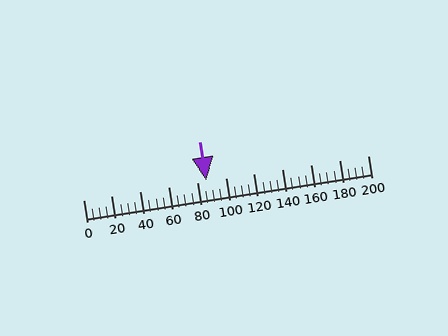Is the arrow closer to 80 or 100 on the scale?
The arrow is closer to 80.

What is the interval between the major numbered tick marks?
The major tick marks are spaced 20 units apart.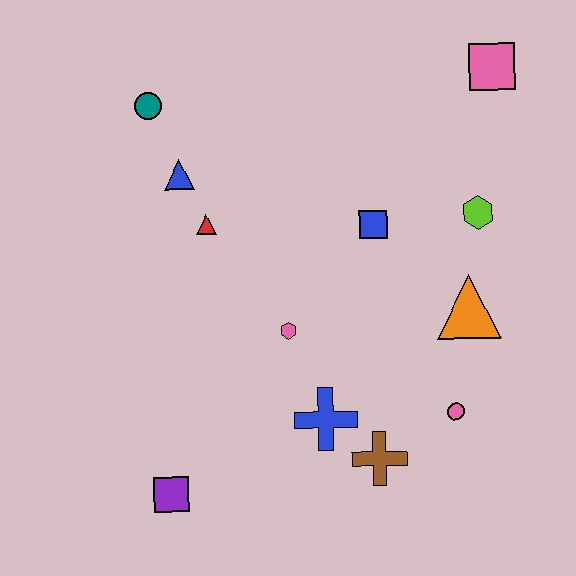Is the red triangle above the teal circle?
No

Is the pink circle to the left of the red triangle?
No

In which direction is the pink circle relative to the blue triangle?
The pink circle is to the right of the blue triangle.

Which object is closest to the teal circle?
The blue triangle is closest to the teal circle.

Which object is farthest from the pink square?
The purple square is farthest from the pink square.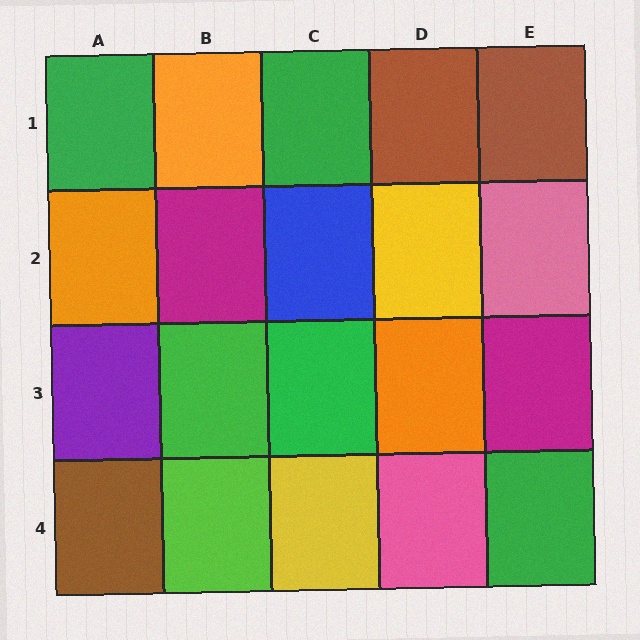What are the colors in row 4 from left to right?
Brown, lime, yellow, pink, green.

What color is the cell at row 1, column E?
Brown.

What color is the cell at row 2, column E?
Pink.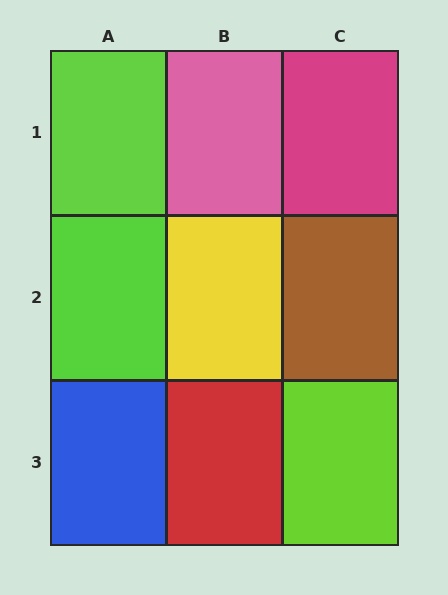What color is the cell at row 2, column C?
Brown.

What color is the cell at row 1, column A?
Lime.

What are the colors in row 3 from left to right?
Blue, red, lime.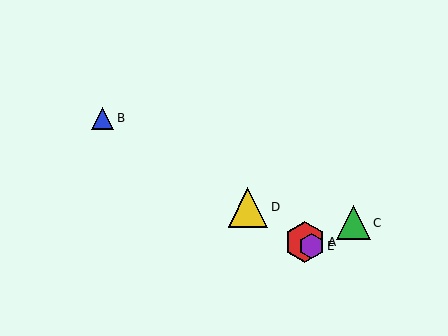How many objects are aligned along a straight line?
4 objects (A, B, D, E) are aligned along a straight line.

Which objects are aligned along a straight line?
Objects A, B, D, E are aligned along a straight line.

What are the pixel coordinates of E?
Object E is at (311, 246).